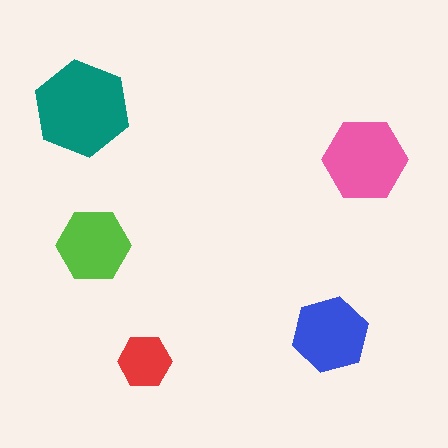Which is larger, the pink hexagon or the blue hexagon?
The pink one.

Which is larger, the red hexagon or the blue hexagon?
The blue one.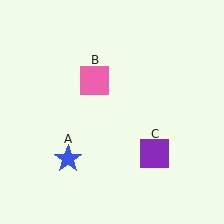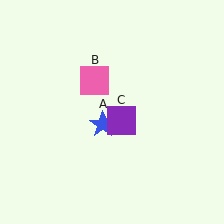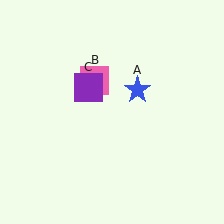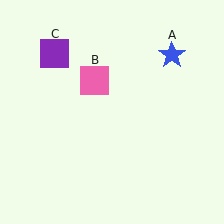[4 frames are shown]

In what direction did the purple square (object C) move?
The purple square (object C) moved up and to the left.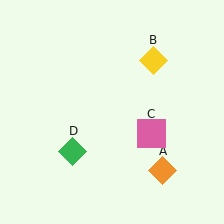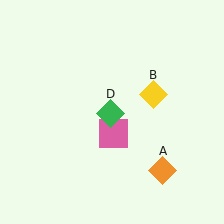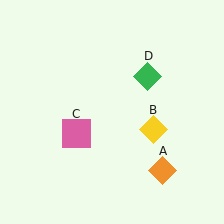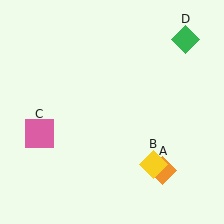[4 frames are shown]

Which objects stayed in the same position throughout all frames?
Orange diamond (object A) remained stationary.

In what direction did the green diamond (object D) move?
The green diamond (object D) moved up and to the right.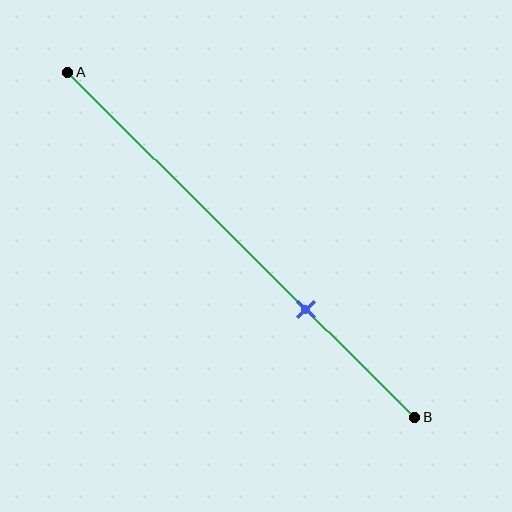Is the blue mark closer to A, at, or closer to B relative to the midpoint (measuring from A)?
The blue mark is closer to point B than the midpoint of segment AB.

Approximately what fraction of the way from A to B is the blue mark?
The blue mark is approximately 70% of the way from A to B.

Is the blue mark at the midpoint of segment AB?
No, the mark is at about 70% from A, not at the 50% midpoint.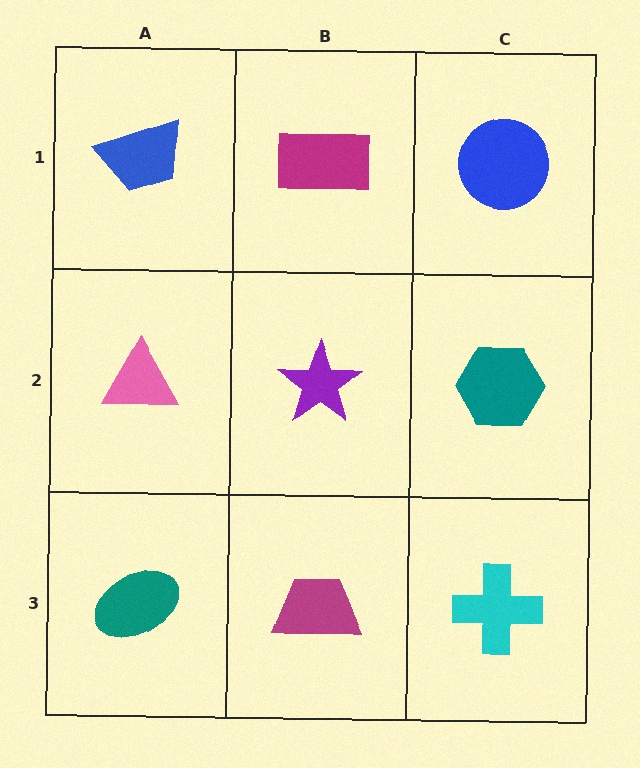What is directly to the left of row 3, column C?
A magenta trapezoid.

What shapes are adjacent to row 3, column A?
A pink triangle (row 2, column A), a magenta trapezoid (row 3, column B).